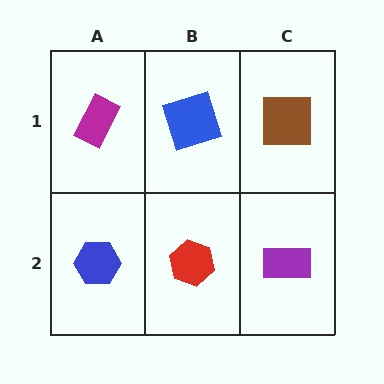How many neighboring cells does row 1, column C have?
2.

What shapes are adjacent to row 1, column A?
A blue hexagon (row 2, column A), a blue square (row 1, column B).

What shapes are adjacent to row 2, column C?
A brown square (row 1, column C), a red hexagon (row 2, column B).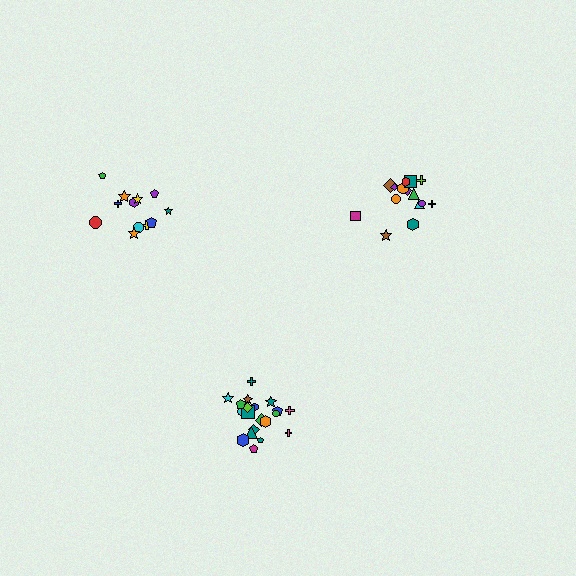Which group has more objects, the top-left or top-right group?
The top-right group.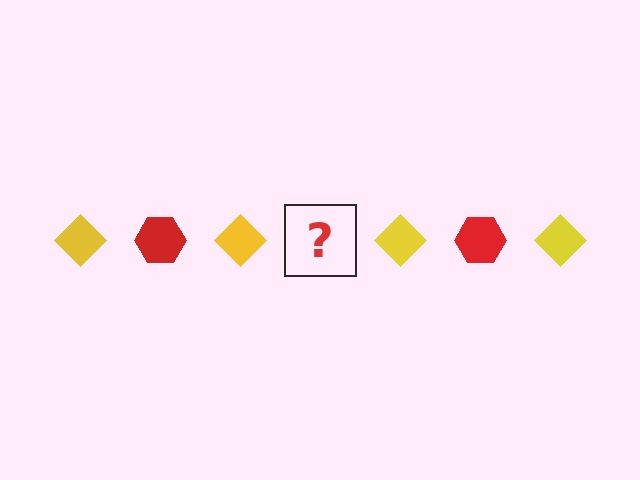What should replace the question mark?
The question mark should be replaced with a red hexagon.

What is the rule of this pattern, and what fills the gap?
The rule is that the pattern alternates between yellow diamond and red hexagon. The gap should be filled with a red hexagon.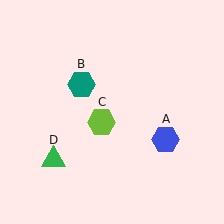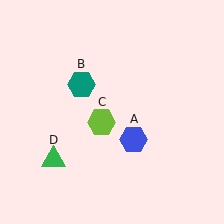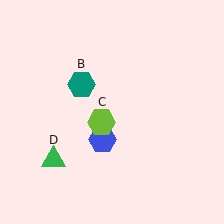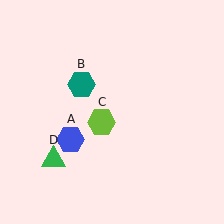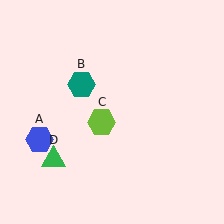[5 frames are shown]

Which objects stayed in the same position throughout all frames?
Teal hexagon (object B) and lime hexagon (object C) and green triangle (object D) remained stationary.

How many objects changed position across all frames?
1 object changed position: blue hexagon (object A).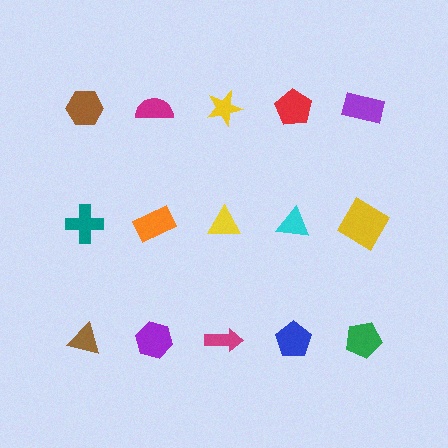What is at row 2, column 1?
A teal cross.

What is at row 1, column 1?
A brown hexagon.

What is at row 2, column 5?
A yellow diamond.